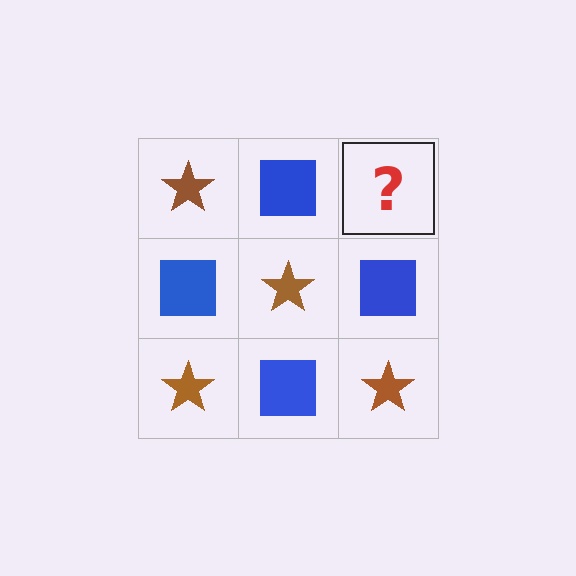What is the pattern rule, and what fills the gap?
The rule is that it alternates brown star and blue square in a checkerboard pattern. The gap should be filled with a brown star.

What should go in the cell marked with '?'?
The missing cell should contain a brown star.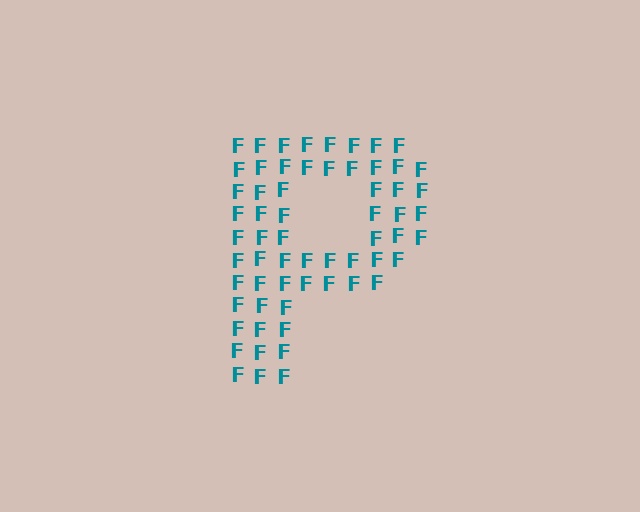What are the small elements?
The small elements are letter F's.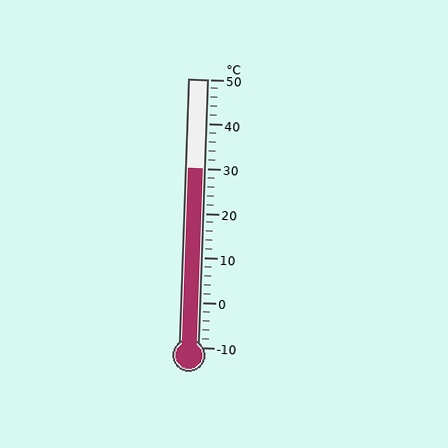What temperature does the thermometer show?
The thermometer shows approximately 30°C.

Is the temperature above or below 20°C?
The temperature is above 20°C.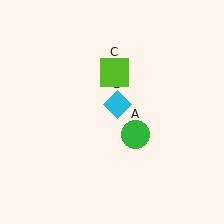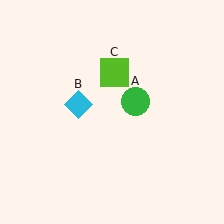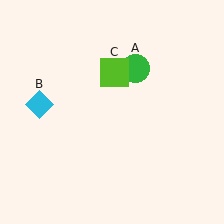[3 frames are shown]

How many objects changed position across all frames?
2 objects changed position: green circle (object A), cyan diamond (object B).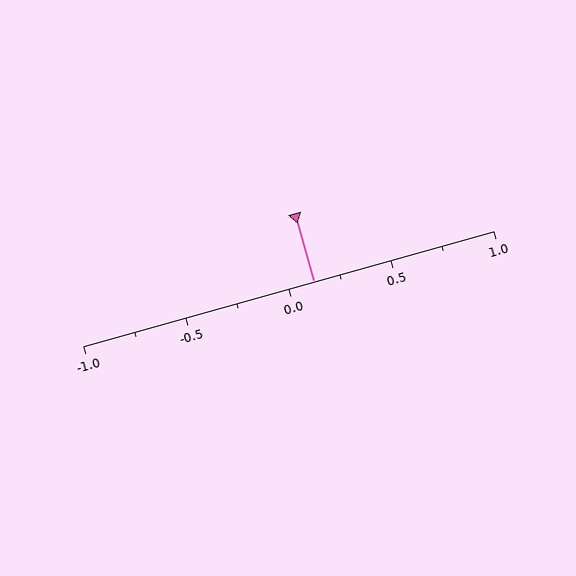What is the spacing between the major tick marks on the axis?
The major ticks are spaced 0.5 apart.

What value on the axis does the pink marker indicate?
The marker indicates approximately 0.12.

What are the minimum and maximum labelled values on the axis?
The axis runs from -1.0 to 1.0.